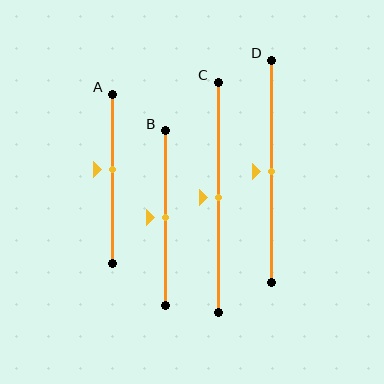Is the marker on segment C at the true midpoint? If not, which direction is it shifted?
Yes, the marker on segment C is at the true midpoint.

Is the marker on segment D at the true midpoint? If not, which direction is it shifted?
Yes, the marker on segment D is at the true midpoint.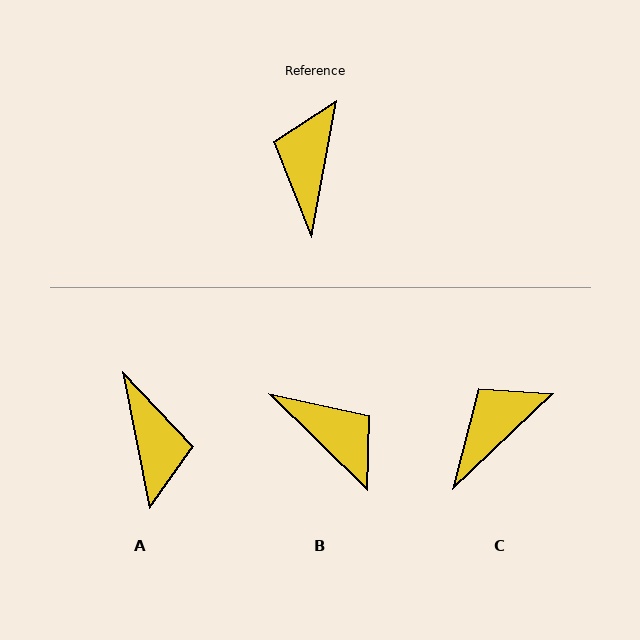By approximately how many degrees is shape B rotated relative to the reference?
Approximately 124 degrees clockwise.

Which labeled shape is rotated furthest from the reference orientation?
A, about 158 degrees away.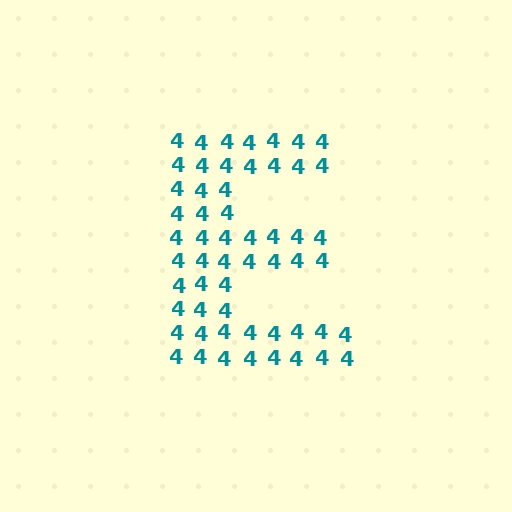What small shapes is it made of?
It is made of small digit 4's.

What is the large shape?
The large shape is the letter E.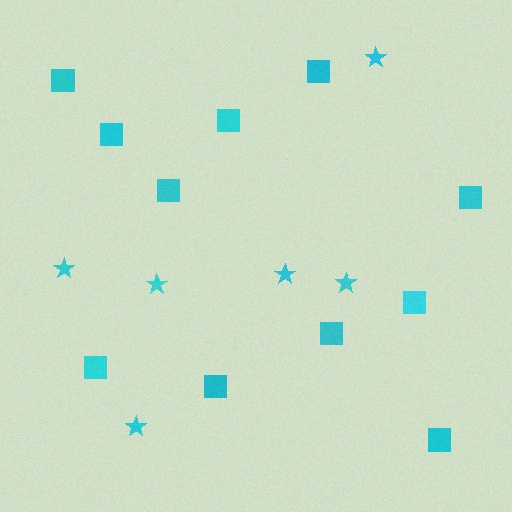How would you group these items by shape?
There are 2 groups: one group of stars (6) and one group of squares (11).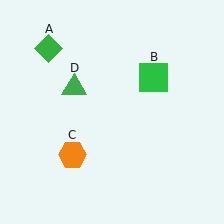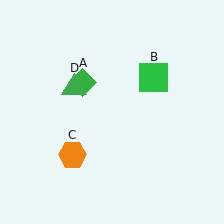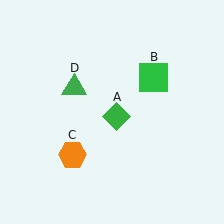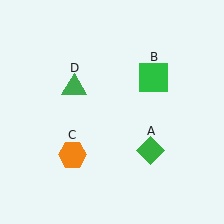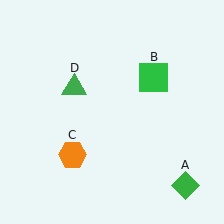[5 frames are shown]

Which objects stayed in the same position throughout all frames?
Green square (object B) and orange hexagon (object C) and green triangle (object D) remained stationary.